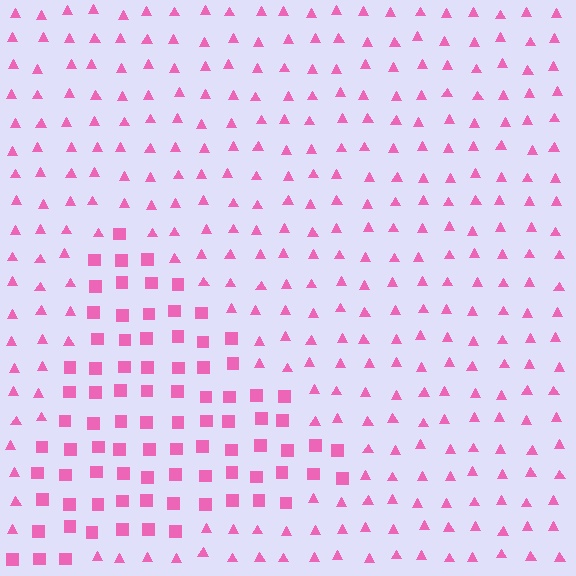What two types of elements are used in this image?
The image uses squares inside the triangle region and triangles outside it.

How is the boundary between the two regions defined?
The boundary is defined by a change in element shape: squares inside vs. triangles outside. All elements share the same color and spacing.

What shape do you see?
I see a triangle.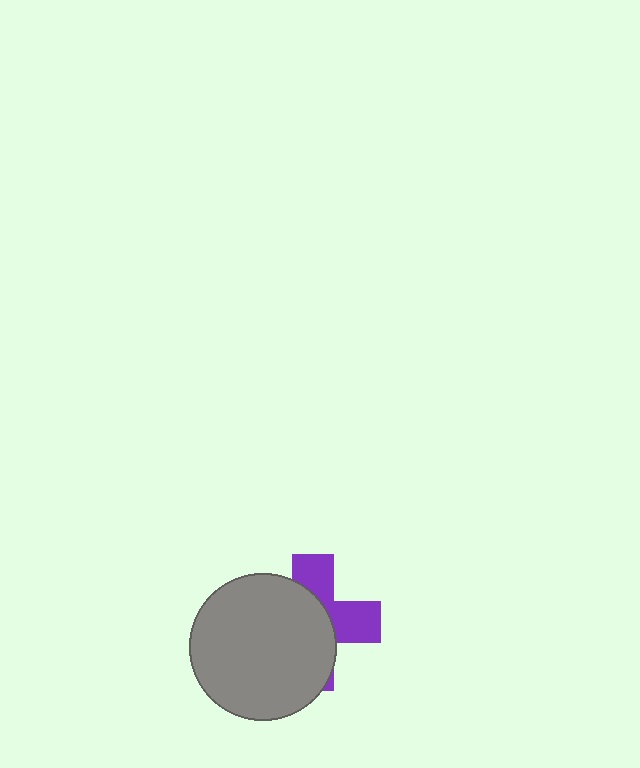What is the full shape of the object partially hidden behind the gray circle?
The partially hidden object is a purple cross.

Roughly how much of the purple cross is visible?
A small part of it is visible (roughly 39%).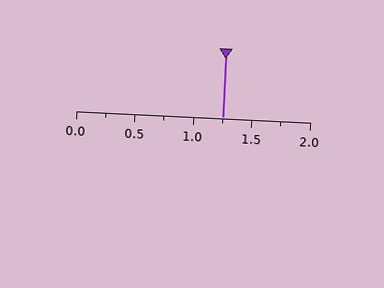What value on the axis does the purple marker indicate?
The marker indicates approximately 1.25.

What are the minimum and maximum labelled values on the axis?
The axis runs from 0.0 to 2.0.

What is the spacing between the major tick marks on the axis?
The major ticks are spaced 0.5 apart.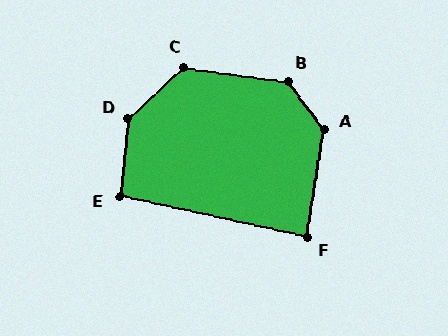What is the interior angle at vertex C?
Approximately 130 degrees (obtuse).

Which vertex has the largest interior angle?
D, at approximately 138 degrees.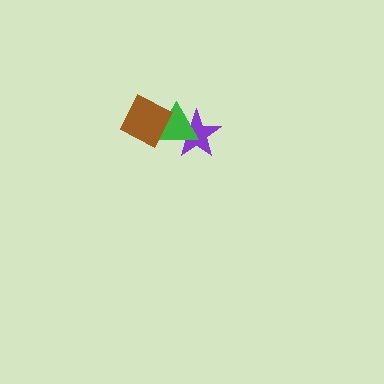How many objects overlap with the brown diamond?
1 object overlaps with the brown diamond.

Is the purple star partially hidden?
Yes, it is partially covered by another shape.